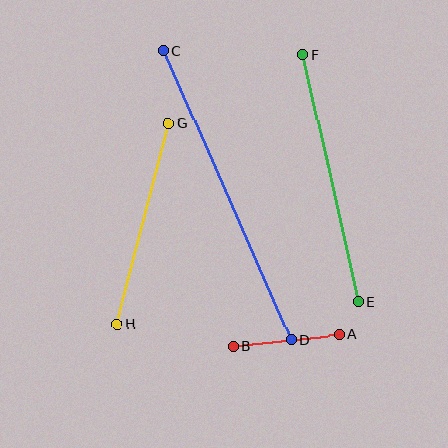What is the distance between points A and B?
The distance is approximately 107 pixels.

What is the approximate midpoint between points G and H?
The midpoint is at approximately (143, 224) pixels.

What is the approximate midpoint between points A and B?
The midpoint is at approximately (286, 340) pixels.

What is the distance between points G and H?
The distance is approximately 207 pixels.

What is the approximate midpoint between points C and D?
The midpoint is at approximately (227, 195) pixels.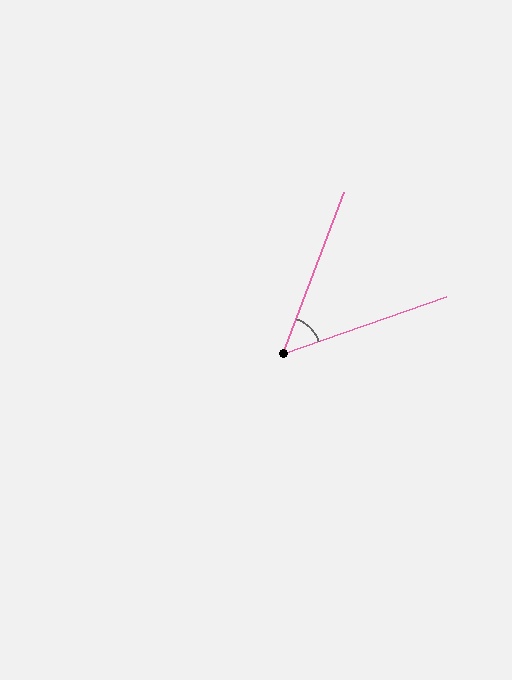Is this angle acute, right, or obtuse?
It is acute.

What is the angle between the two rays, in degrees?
Approximately 50 degrees.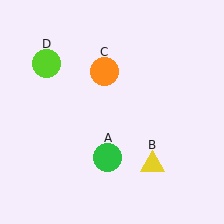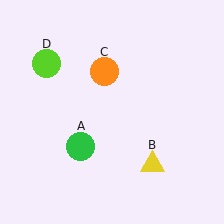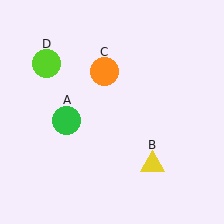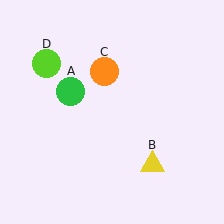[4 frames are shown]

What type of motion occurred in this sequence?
The green circle (object A) rotated clockwise around the center of the scene.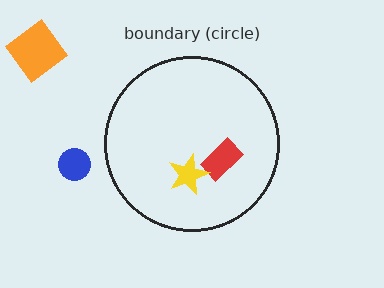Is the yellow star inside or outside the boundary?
Inside.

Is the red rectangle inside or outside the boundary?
Inside.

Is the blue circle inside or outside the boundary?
Outside.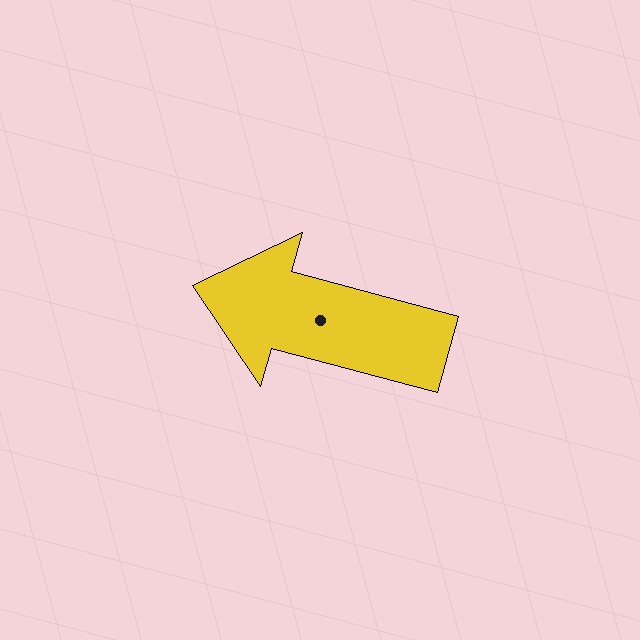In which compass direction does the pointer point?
West.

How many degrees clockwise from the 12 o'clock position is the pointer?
Approximately 285 degrees.